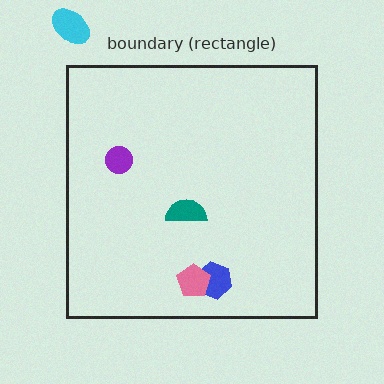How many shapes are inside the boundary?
4 inside, 1 outside.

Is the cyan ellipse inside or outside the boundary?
Outside.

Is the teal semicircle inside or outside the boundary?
Inside.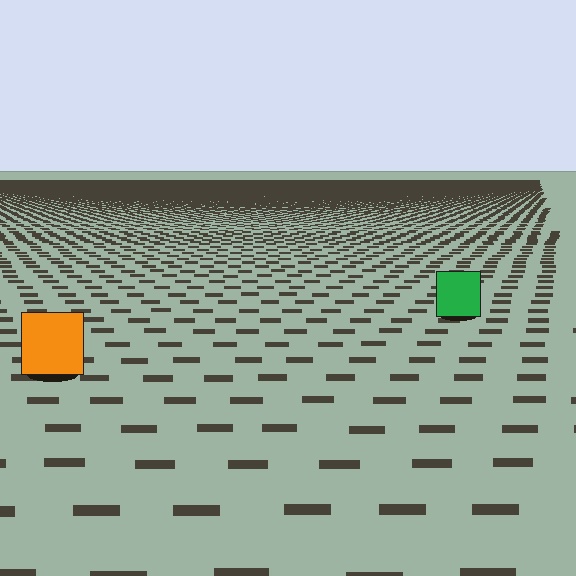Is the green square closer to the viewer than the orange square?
No. The orange square is closer — you can tell from the texture gradient: the ground texture is coarser near it.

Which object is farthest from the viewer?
The green square is farthest from the viewer. It appears smaller and the ground texture around it is denser.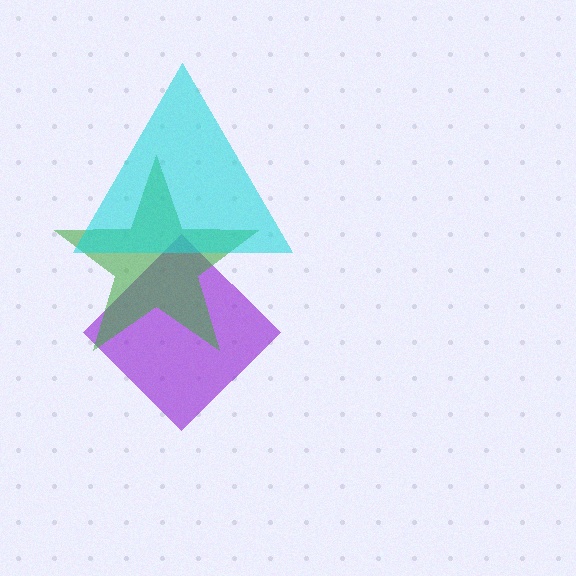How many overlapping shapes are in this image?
There are 3 overlapping shapes in the image.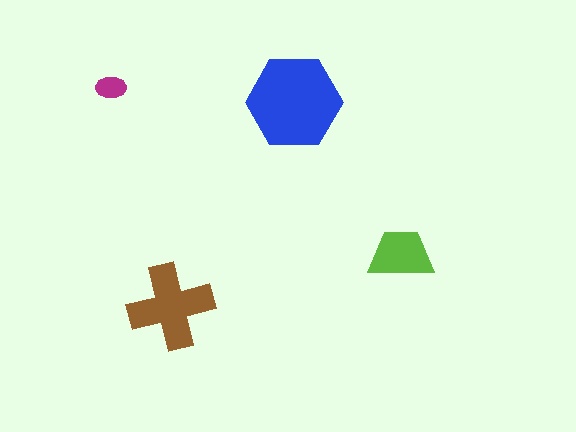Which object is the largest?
The blue hexagon.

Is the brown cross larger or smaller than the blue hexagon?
Smaller.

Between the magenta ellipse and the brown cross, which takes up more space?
The brown cross.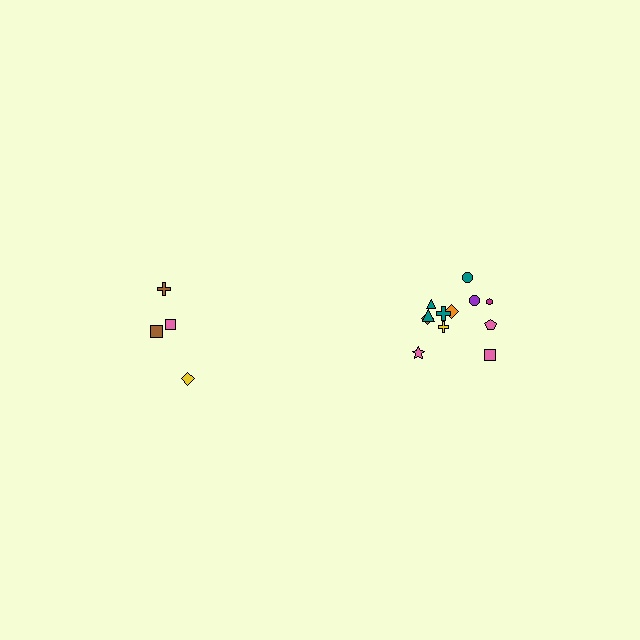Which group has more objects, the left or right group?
The right group.